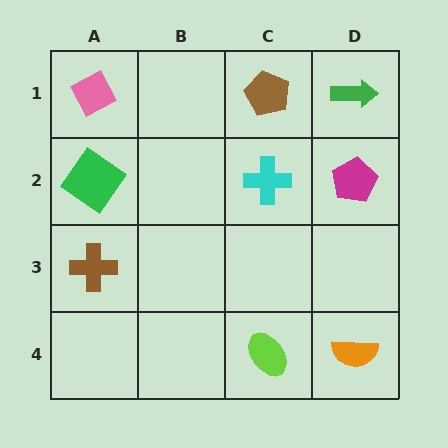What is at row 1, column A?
A pink diamond.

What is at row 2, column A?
A green diamond.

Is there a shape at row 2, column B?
No, that cell is empty.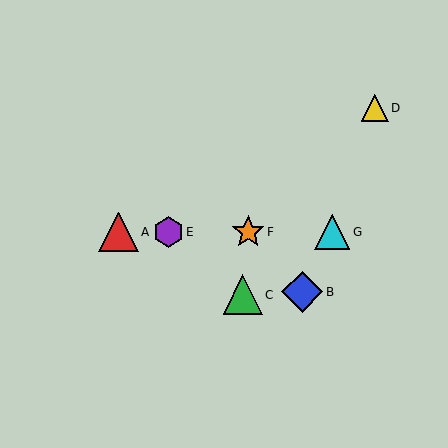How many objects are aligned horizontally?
4 objects (A, E, F, G) are aligned horizontally.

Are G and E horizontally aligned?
Yes, both are at y≈232.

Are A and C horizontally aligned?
No, A is at y≈232 and C is at y≈295.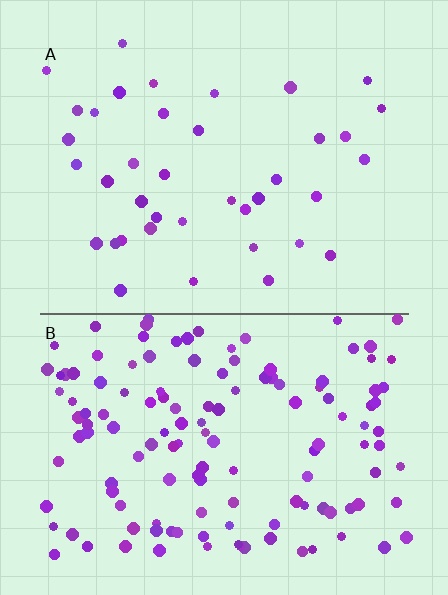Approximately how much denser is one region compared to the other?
Approximately 3.5× — region B over region A.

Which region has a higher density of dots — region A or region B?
B (the bottom).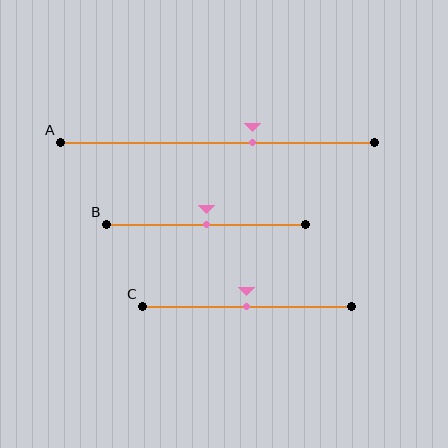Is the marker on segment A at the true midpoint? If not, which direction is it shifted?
No, the marker on segment A is shifted to the right by about 11% of the segment length.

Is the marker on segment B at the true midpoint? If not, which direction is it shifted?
Yes, the marker on segment B is at the true midpoint.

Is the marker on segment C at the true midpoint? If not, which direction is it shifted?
Yes, the marker on segment C is at the true midpoint.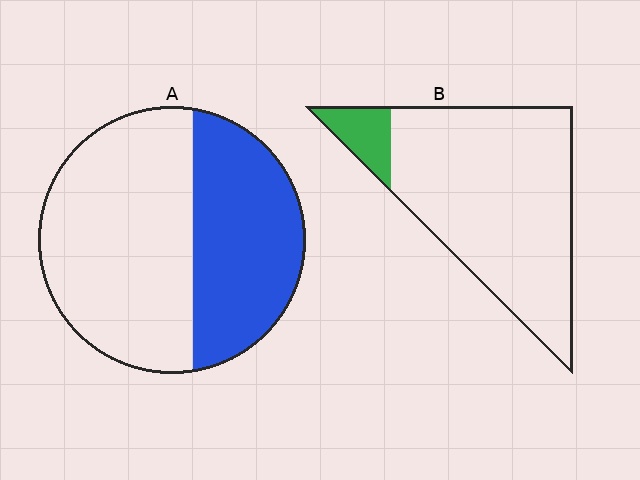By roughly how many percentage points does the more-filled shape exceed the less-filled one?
By roughly 30 percentage points (A over B).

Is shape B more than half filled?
No.